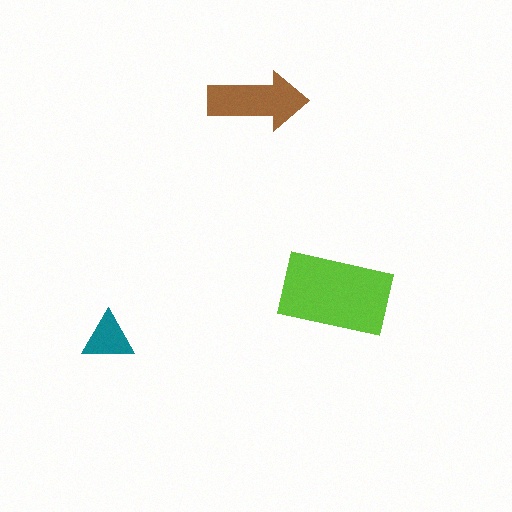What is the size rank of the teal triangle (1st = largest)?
3rd.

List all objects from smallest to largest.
The teal triangle, the brown arrow, the lime rectangle.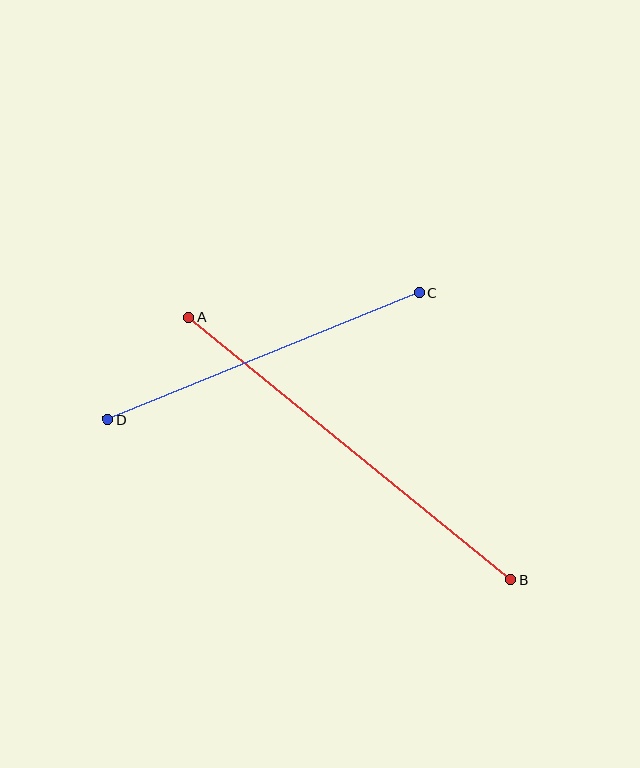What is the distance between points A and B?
The distance is approximately 415 pixels.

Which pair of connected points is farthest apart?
Points A and B are farthest apart.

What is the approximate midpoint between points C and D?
The midpoint is at approximately (264, 356) pixels.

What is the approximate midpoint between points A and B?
The midpoint is at approximately (350, 449) pixels.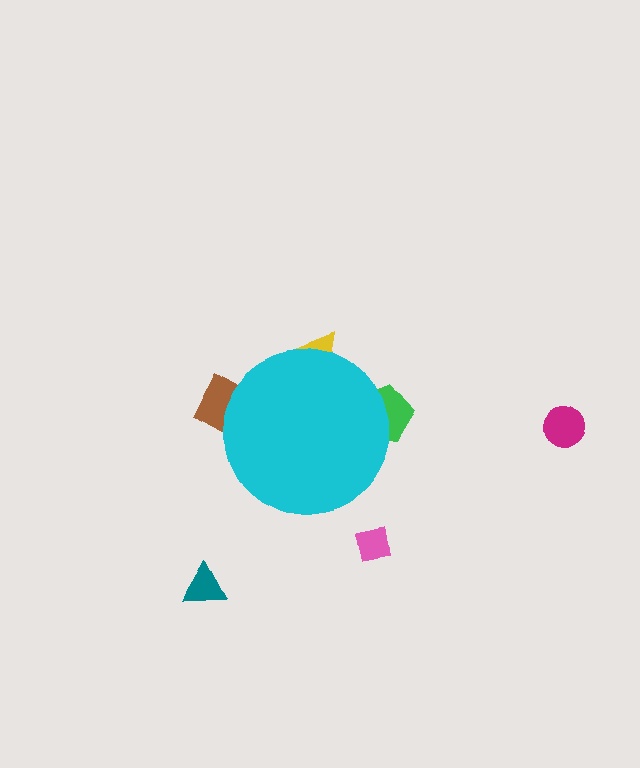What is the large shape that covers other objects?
A cyan circle.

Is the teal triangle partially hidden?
No, the teal triangle is fully visible.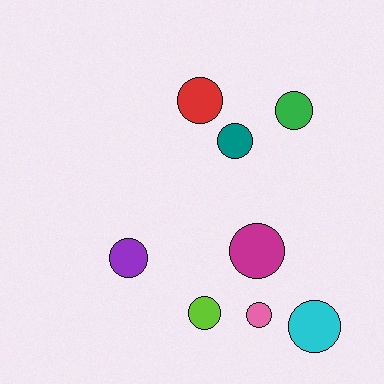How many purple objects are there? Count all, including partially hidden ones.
There is 1 purple object.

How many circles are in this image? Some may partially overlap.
There are 8 circles.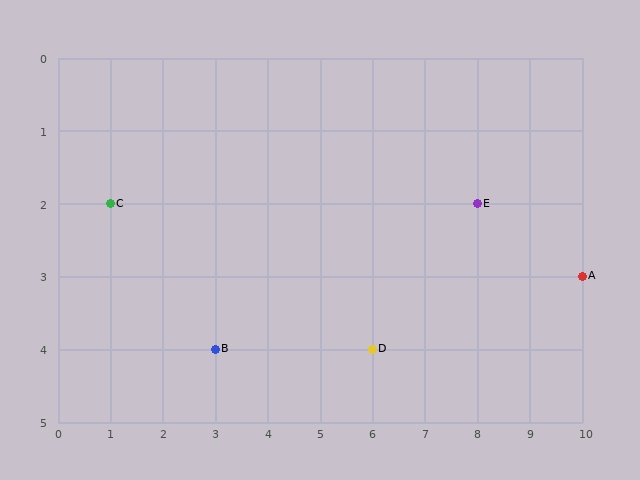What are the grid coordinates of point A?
Point A is at grid coordinates (10, 3).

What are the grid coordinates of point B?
Point B is at grid coordinates (3, 4).